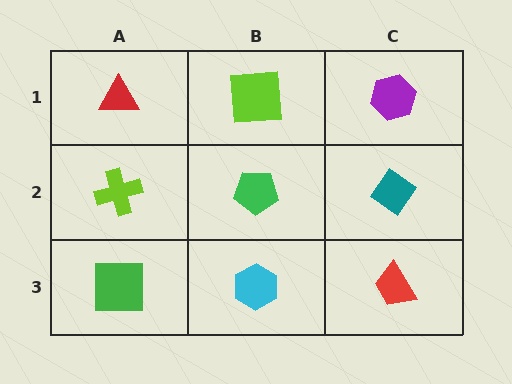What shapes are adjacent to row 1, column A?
A lime cross (row 2, column A), a lime square (row 1, column B).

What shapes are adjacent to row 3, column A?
A lime cross (row 2, column A), a cyan hexagon (row 3, column B).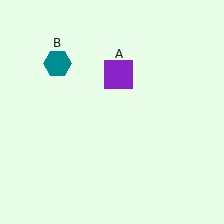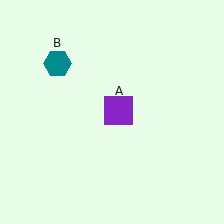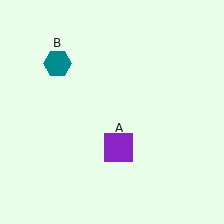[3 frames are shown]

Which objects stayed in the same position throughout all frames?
Teal hexagon (object B) remained stationary.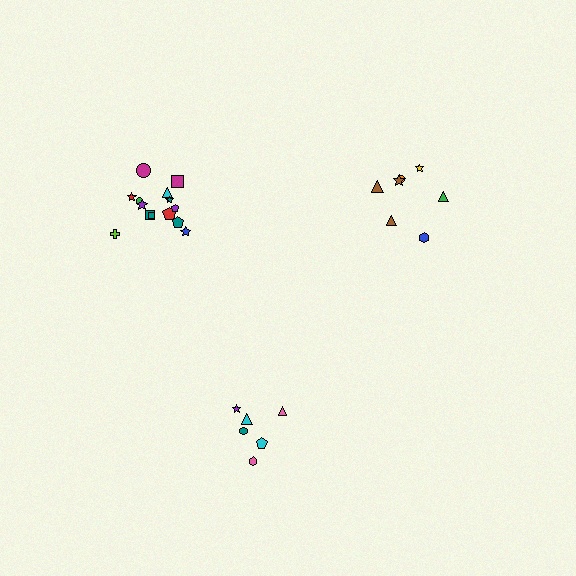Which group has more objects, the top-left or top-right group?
The top-left group.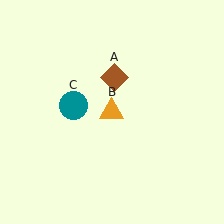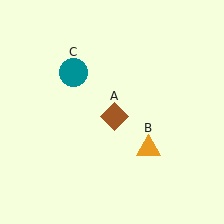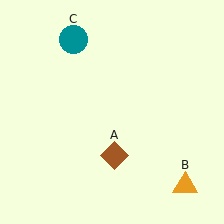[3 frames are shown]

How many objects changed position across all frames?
3 objects changed position: brown diamond (object A), orange triangle (object B), teal circle (object C).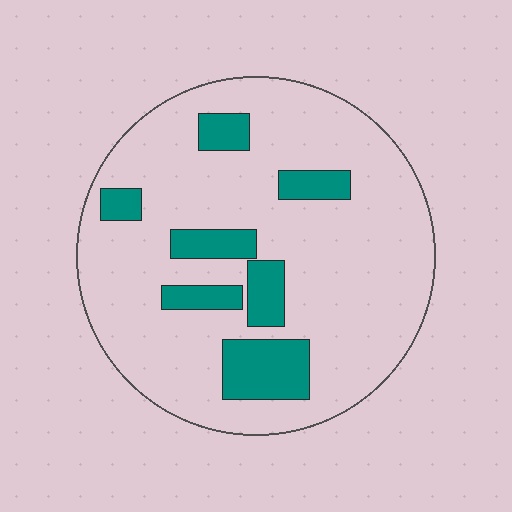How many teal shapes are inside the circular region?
7.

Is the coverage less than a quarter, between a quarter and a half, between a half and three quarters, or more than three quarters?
Less than a quarter.